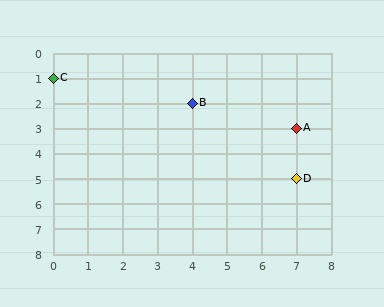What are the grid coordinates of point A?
Point A is at grid coordinates (7, 3).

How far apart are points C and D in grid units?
Points C and D are 7 columns and 4 rows apart (about 8.1 grid units diagonally).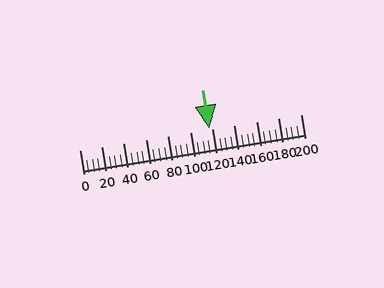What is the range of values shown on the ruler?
The ruler shows values from 0 to 200.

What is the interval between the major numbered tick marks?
The major tick marks are spaced 20 units apart.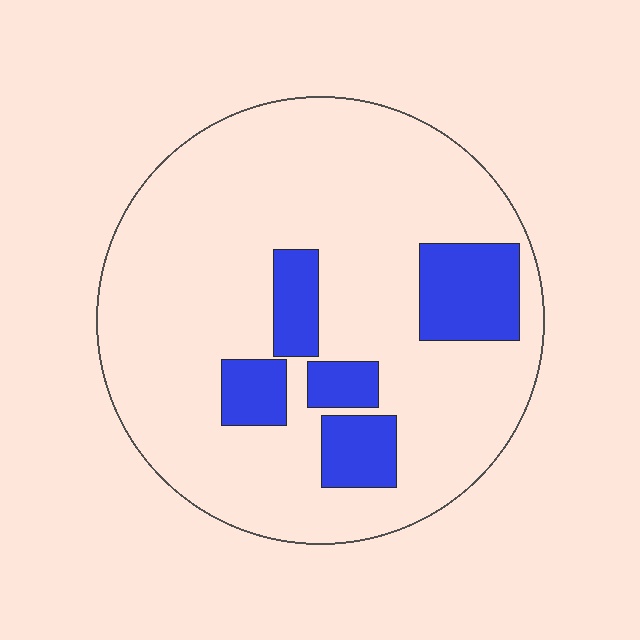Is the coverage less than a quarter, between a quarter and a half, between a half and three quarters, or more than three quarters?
Less than a quarter.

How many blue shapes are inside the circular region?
5.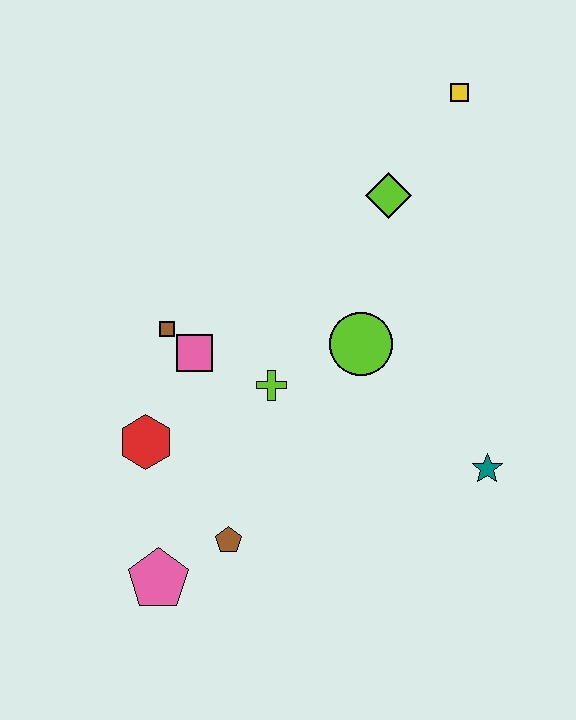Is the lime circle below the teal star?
No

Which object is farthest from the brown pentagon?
The yellow square is farthest from the brown pentagon.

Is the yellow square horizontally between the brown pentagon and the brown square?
No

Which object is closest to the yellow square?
The lime diamond is closest to the yellow square.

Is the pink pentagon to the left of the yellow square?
Yes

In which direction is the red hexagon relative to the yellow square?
The red hexagon is below the yellow square.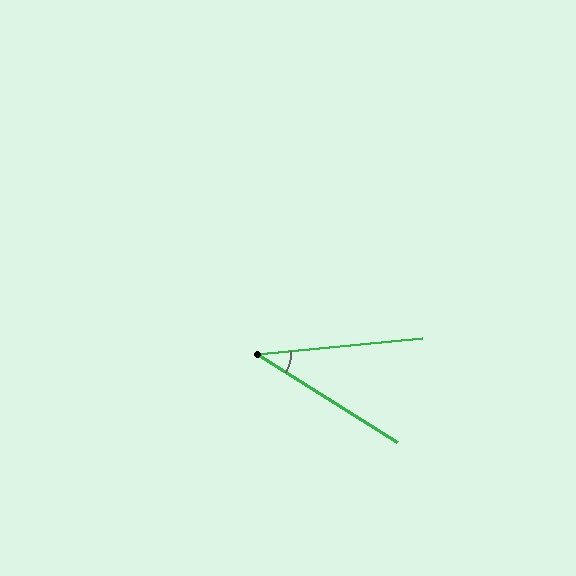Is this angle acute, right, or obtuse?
It is acute.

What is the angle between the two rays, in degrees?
Approximately 38 degrees.